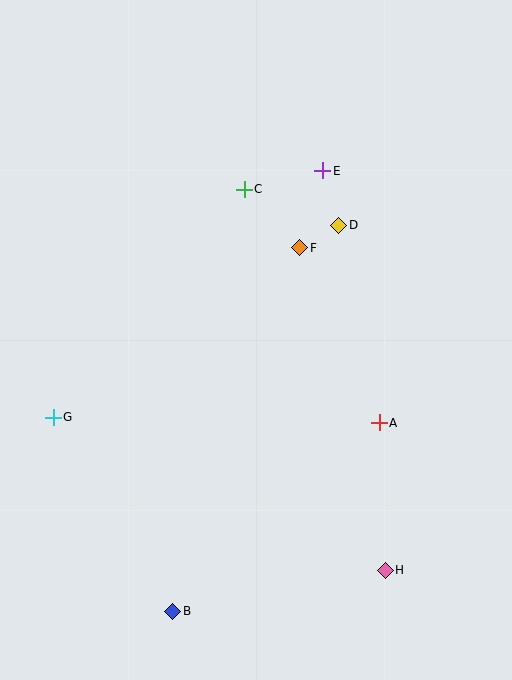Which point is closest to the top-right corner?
Point E is closest to the top-right corner.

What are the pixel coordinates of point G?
Point G is at (53, 417).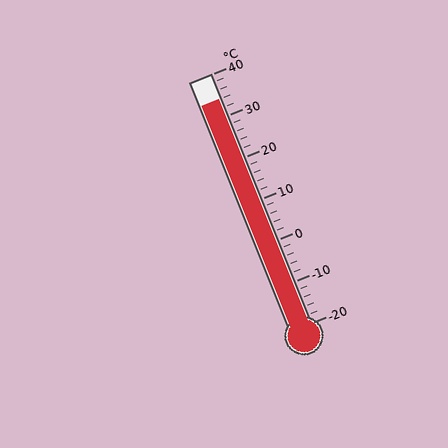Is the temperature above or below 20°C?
The temperature is above 20°C.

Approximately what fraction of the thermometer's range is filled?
The thermometer is filled to approximately 90% of its range.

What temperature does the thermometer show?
The thermometer shows approximately 34°C.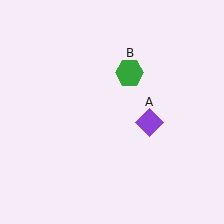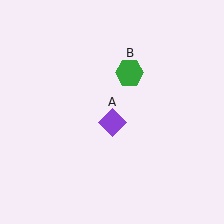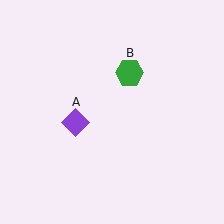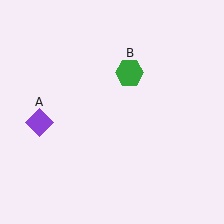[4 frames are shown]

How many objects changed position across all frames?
1 object changed position: purple diamond (object A).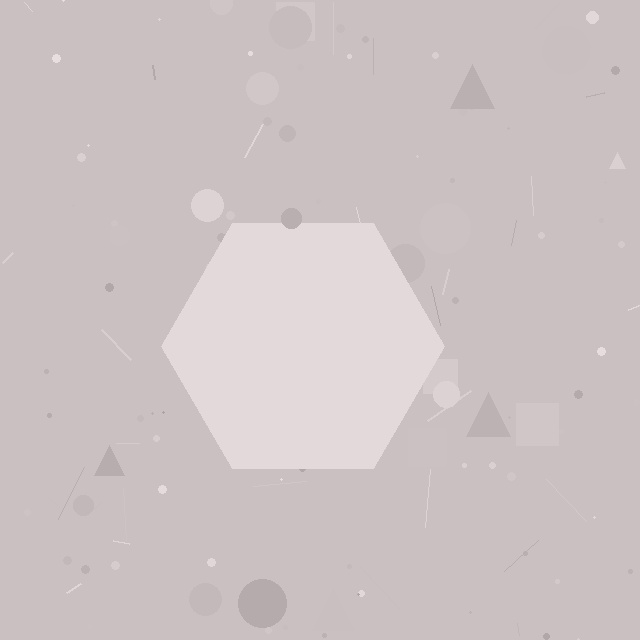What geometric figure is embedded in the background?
A hexagon is embedded in the background.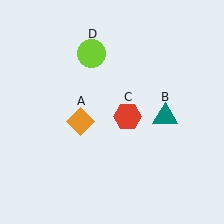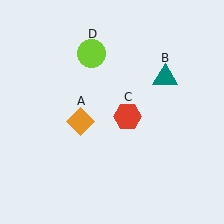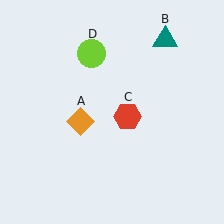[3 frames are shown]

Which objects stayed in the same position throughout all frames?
Orange diamond (object A) and red hexagon (object C) and lime circle (object D) remained stationary.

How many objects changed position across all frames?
1 object changed position: teal triangle (object B).